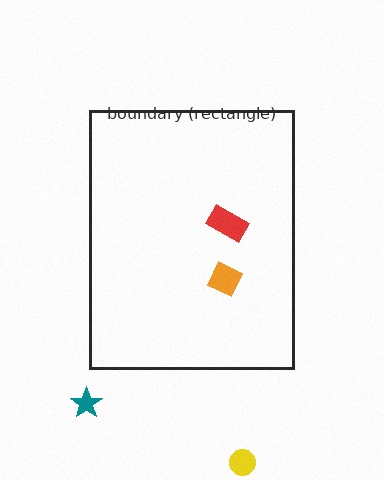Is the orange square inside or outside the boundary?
Inside.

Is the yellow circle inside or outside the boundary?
Outside.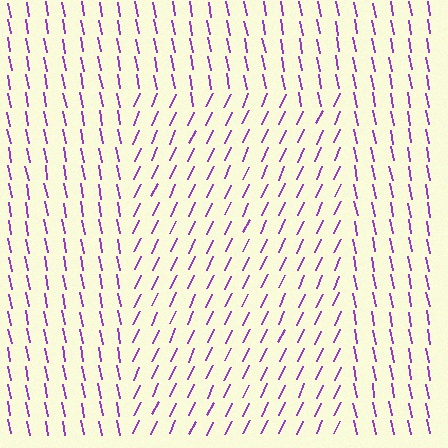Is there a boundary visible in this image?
Yes, there is a texture boundary formed by a change in line orientation.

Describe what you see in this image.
The image is filled with small purple line segments. A rectangle region in the image has lines oriented differently from the surrounding lines, creating a visible texture boundary.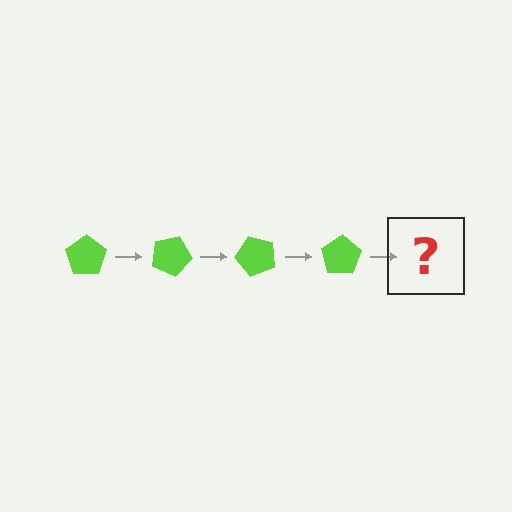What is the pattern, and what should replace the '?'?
The pattern is that the pentagon rotates 25 degrees each step. The '?' should be a lime pentagon rotated 100 degrees.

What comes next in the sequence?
The next element should be a lime pentagon rotated 100 degrees.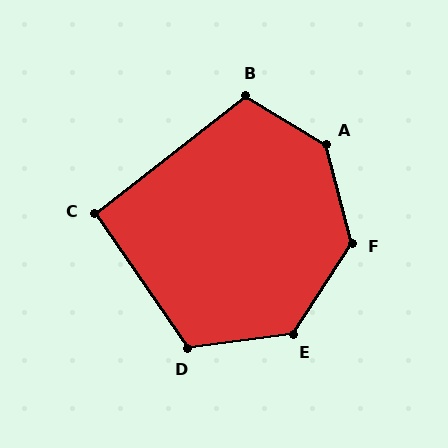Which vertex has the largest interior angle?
A, at approximately 135 degrees.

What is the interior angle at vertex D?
Approximately 117 degrees (obtuse).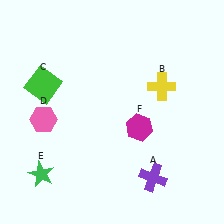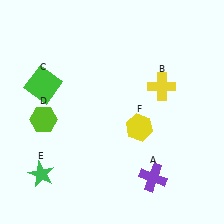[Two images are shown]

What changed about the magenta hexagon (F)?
In Image 1, F is magenta. In Image 2, it changed to yellow.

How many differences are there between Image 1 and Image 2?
There are 2 differences between the two images.